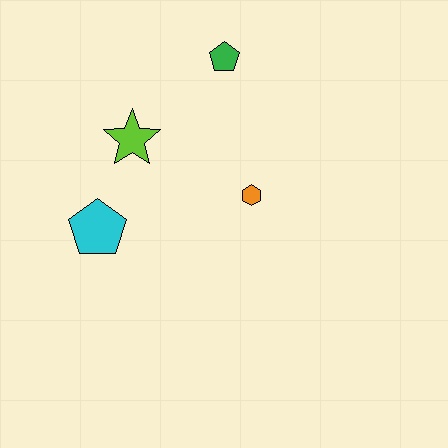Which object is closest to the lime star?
The cyan pentagon is closest to the lime star.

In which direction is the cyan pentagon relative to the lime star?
The cyan pentagon is below the lime star.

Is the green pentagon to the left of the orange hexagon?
Yes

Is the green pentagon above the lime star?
Yes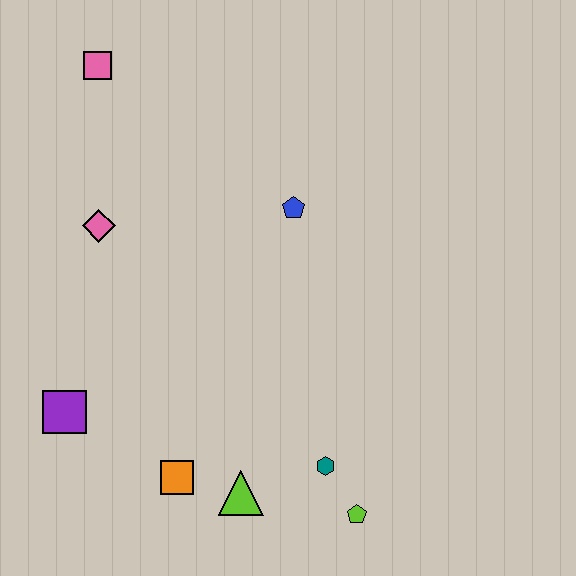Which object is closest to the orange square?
The lime triangle is closest to the orange square.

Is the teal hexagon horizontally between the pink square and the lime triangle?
No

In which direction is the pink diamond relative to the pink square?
The pink diamond is below the pink square.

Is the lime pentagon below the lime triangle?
Yes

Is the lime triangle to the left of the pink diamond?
No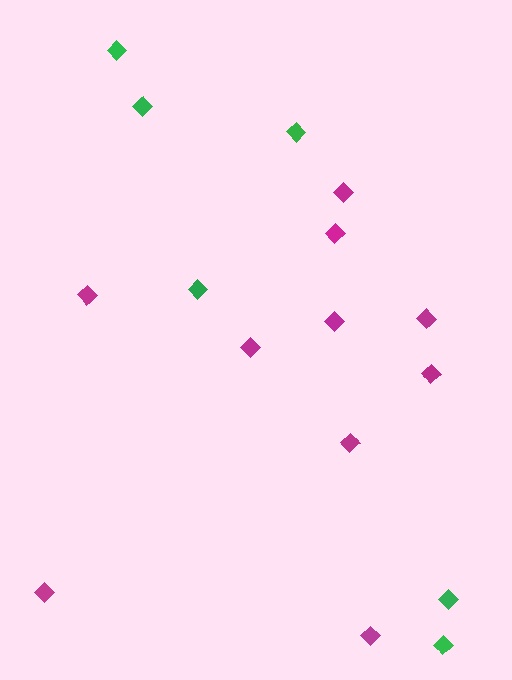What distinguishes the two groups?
There are 2 groups: one group of magenta diamonds (10) and one group of green diamonds (6).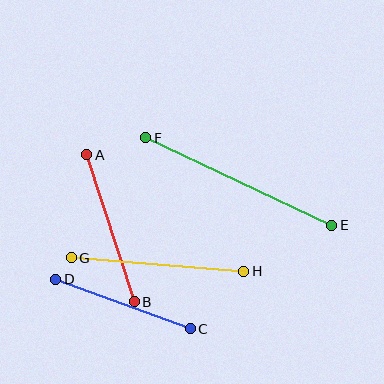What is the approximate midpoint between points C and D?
The midpoint is at approximately (123, 304) pixels.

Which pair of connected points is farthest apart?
Points E and F are farthest apart.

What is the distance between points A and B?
The distance is approximately 155 pixels.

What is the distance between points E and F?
The distance is approximately 206 pixels.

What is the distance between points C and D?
The distance is approximately 144 pixels.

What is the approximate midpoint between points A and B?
The midpoint is at approximately (111, 228) pixels.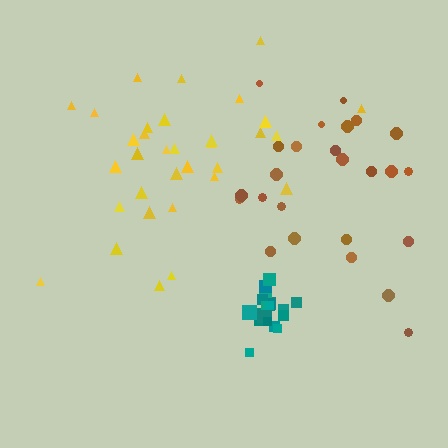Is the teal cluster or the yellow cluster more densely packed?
Teal.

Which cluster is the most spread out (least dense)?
Brown.